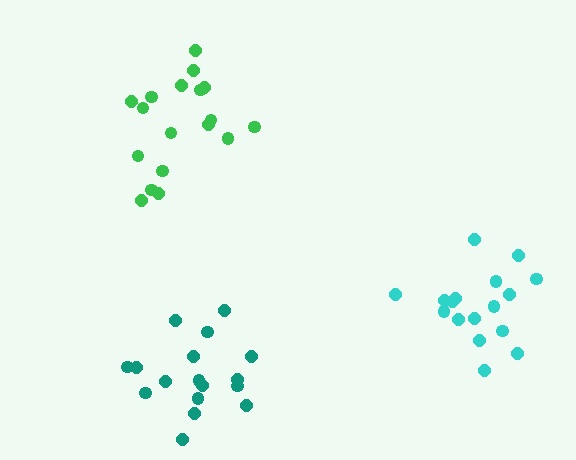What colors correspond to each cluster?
The clusters are colored: teal, green, cyan.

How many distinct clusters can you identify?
There are 3 distinct clusters.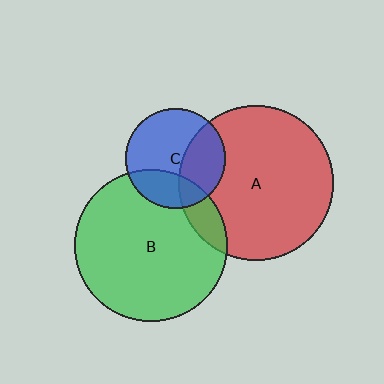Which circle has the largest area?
Circle A (red).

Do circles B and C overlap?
Yes.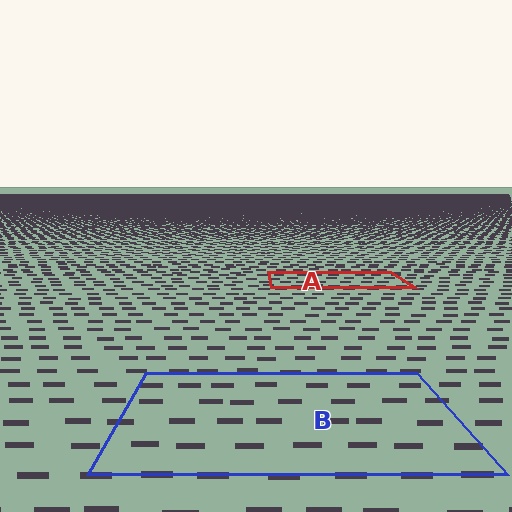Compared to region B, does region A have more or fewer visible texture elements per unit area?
Region A has more texture elements per unit area — they are packed more densely because it is farther away.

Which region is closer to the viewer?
Region B is closer. The texture elements there are larger and more spread out.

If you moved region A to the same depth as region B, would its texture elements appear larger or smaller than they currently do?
They would appear larger. At a closer depth, the same texture elements are projected at a bigger on-screen size.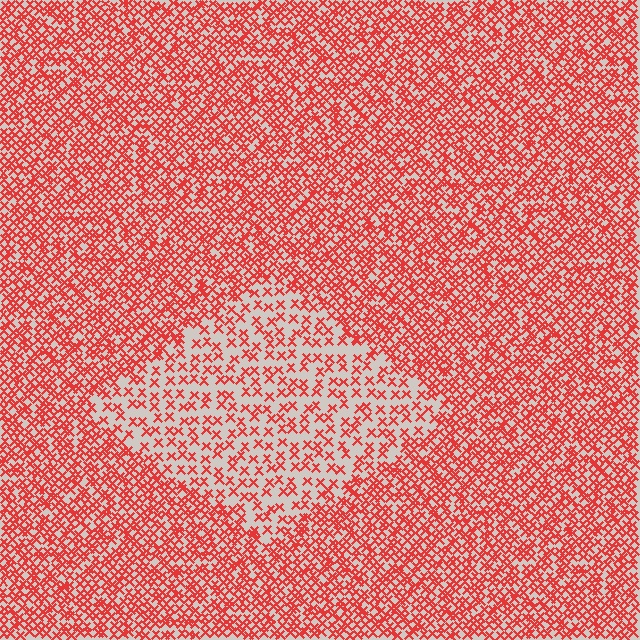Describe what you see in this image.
The image contains small red elements arranged at two different densities. A diamond-shaped region is visible where the elements are less densely packed than the surrounding area.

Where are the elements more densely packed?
The elements are more densely packed outside the diamond boundary.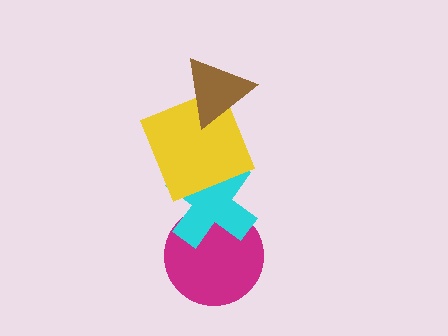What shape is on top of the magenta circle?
The cyan cross is on top of the magenta circle.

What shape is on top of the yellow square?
The brown triangle is on top of the yellow square.